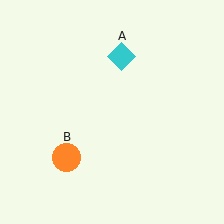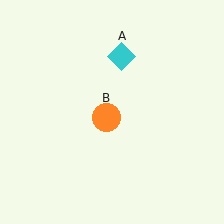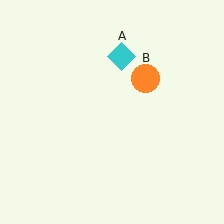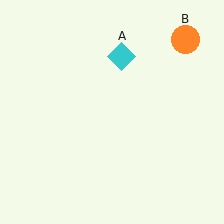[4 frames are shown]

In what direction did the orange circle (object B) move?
The orange circle (object B) moved up and to the right.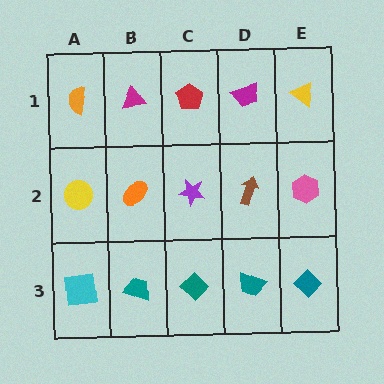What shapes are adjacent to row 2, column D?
A magenta trapezoid (row 1, column D), a teal trapezoid (row 3, column D), a purple star (row 2, column C), a pink hexagon (row 2, column E).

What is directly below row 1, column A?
A yellow circle.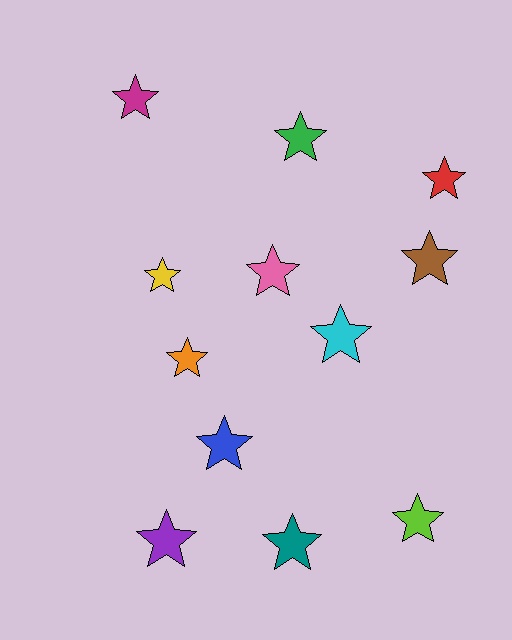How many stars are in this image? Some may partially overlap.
There are 12 stars.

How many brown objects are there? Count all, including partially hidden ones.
There is 1 brown object.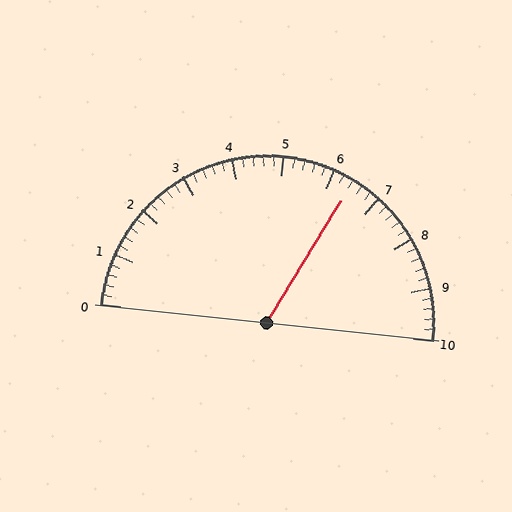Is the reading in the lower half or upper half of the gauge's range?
The reading is in the upper half of the range (0 to 10).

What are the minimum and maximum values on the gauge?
The gauge ranges from 0 to 10.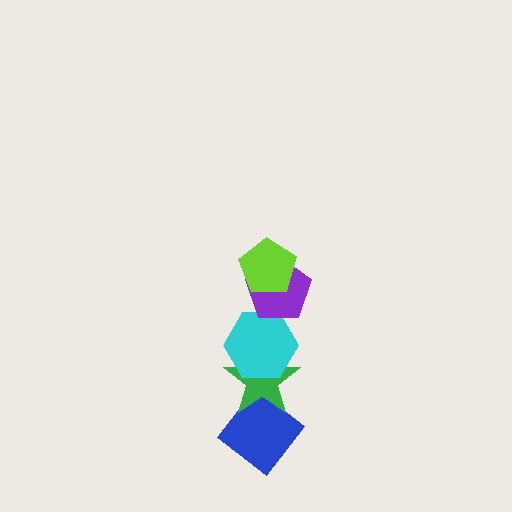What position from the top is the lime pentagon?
The lime pentagon is 1st from the top.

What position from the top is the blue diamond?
The blue diamond is 5th from the top.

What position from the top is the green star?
The green star is 4th from the top.